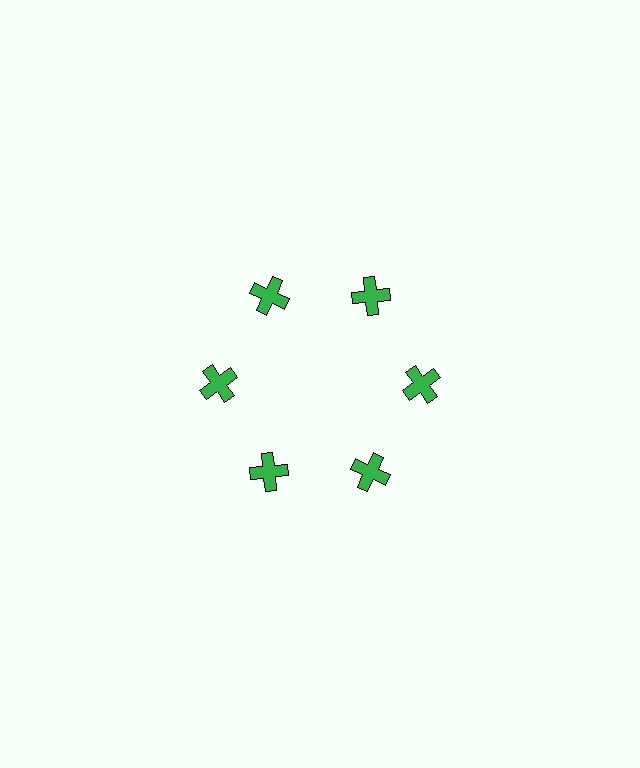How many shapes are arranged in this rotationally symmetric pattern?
There are 6 shapes, arranged in 6 groups of 1.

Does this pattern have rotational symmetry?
Yes, this pattern has 6-fold rotational symmetry. It looks the same after rotating 60 degrees around the center.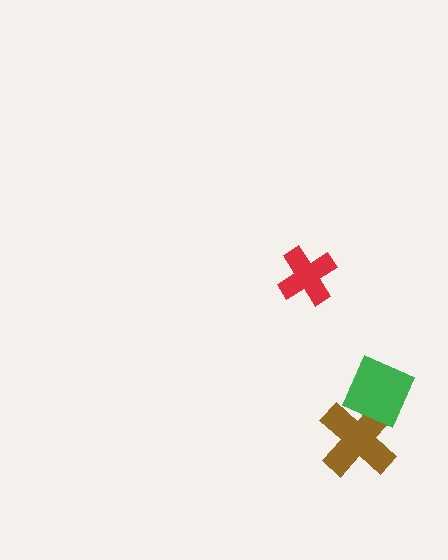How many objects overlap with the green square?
1 object overlaps with the green square.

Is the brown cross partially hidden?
Yes, it is partially covered by another shape.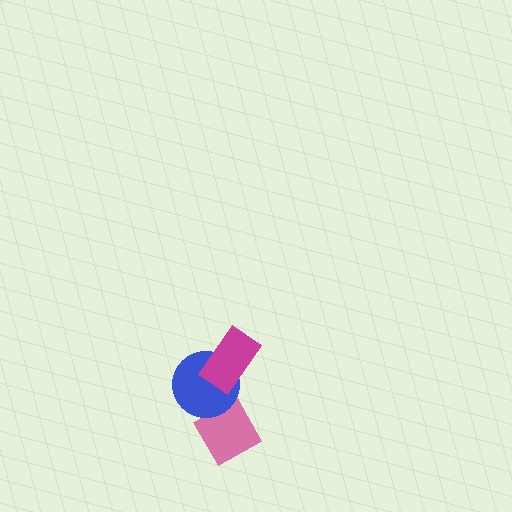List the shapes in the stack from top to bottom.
From top to bottom: the magenta rectangle, the blue circle, the pink diamond.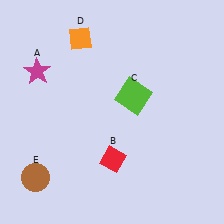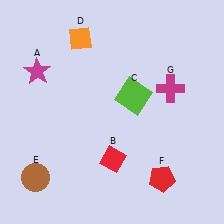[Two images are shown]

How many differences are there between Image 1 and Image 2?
There are 2 differences between the two images.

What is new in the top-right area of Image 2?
A magenta cross (G) was added in the top-right area of Image 2.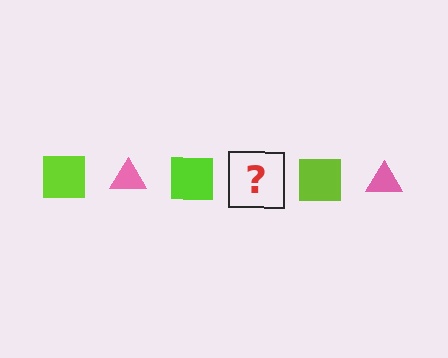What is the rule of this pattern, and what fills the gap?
The rule is that the pattern alternates between lime square and pink triangle. The gap should be filled with a pink triangle.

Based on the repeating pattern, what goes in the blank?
The blank should be a pink triangle.